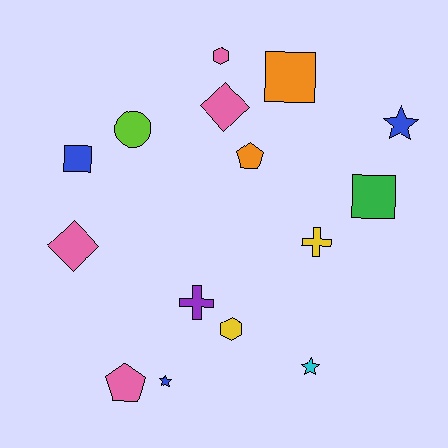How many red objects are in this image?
There are no red objects.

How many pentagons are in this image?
There are 2 pentagons.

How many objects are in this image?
There are 15 objects.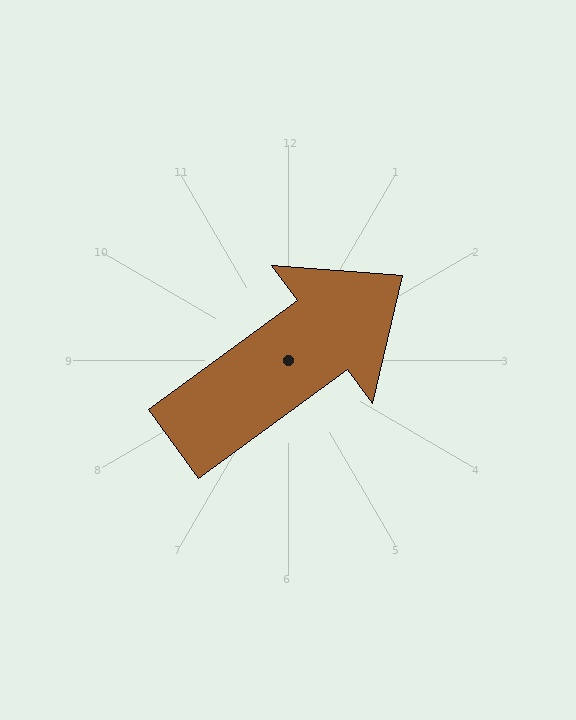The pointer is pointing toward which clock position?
Roughly 2 o'clock.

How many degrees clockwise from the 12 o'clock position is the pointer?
Approximately 54 degrees.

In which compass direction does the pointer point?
Northeast.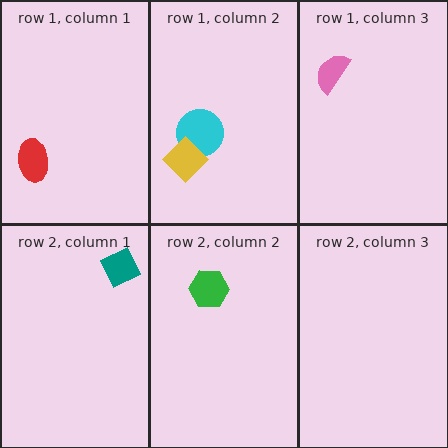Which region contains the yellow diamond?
The row 1, column 2 region.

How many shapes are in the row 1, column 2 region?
2.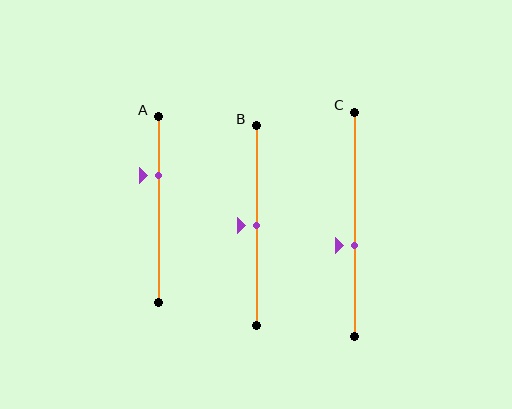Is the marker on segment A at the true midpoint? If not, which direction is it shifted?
No, the marker on segment A is shifted upward by about 18% of the segment length.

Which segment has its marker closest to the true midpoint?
Segment B has its marker closest to the true midpoint.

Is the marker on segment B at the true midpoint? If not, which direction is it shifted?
Yes, the marker on segment B is at the true midpoint.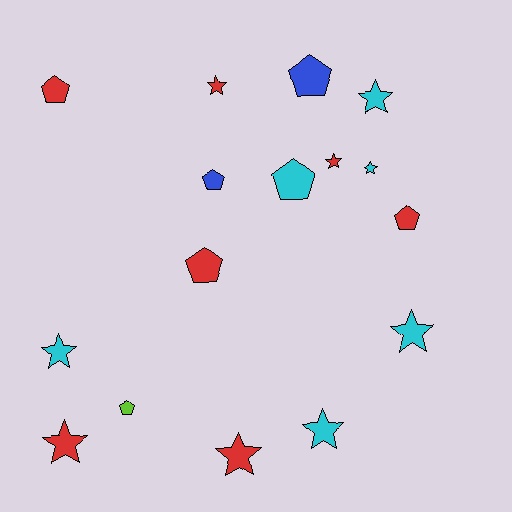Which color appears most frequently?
Red, with 7 objects.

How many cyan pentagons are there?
There is 1 cyan pentagon.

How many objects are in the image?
There are 16 objects.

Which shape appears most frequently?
Star, with 9 objects.